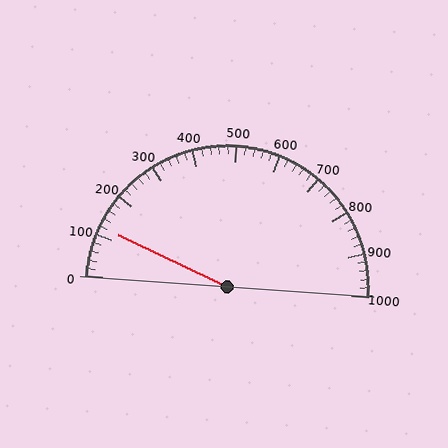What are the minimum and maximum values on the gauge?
The gauge ranges from 0 to 1000.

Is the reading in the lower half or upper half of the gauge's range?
The reading is in the lower half of the range (0 to 1000).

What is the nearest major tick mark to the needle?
The nearest major tick mark is 100.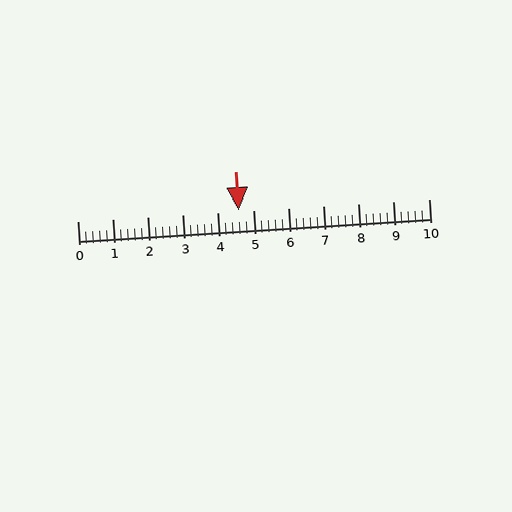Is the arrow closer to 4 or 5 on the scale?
The arrow is closer to 5.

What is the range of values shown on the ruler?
The ruler shows values from 0 to 10.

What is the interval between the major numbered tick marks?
The major tick marks are spaced 1 units apart.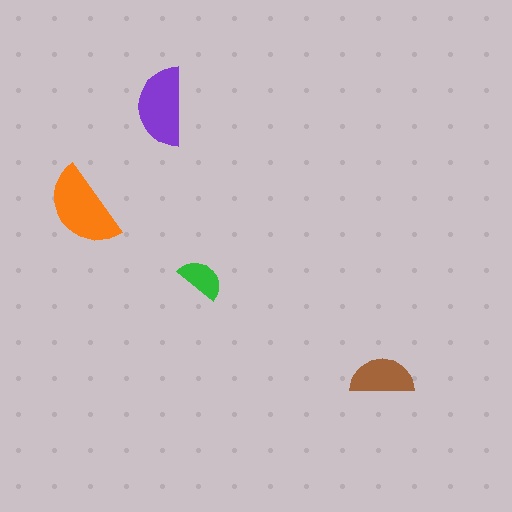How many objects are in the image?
There are 4 objects in the image.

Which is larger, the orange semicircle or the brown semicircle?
The orange one.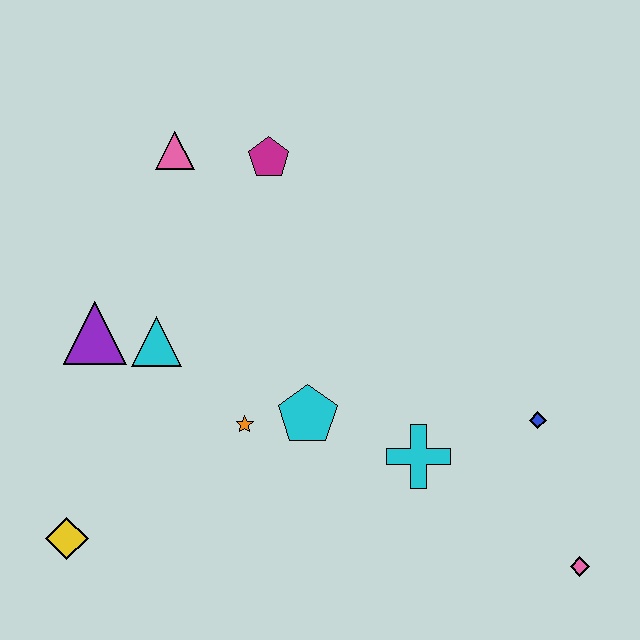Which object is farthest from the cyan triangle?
The pink diamond is farthest from the cyan triangle.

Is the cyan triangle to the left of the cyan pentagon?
Yes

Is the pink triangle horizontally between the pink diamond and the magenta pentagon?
No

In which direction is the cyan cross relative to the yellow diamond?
The cyan cross is to the right of the yellow diamond.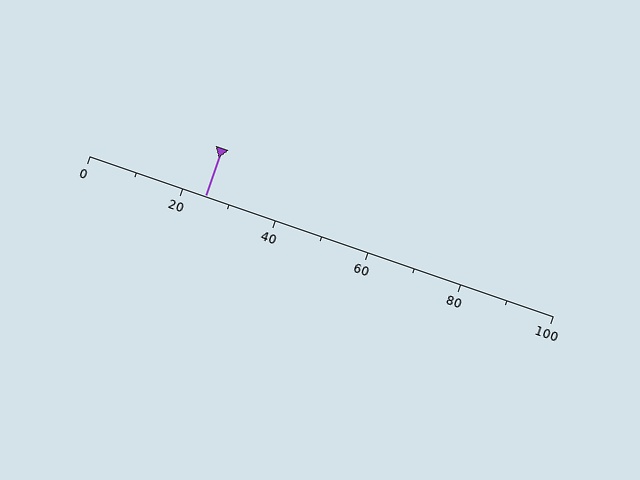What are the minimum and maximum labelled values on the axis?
The axis runs from 0 to 100.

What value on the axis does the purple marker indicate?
The marker indicates approximately 25.